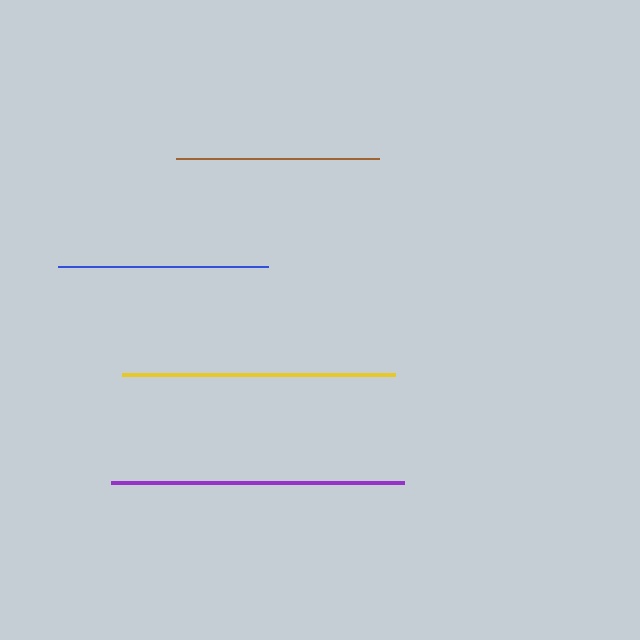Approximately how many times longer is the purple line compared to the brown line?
The purple line is approximately 1.4 times the length of the brown line.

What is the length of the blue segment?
The blue segment is approximately 211 pixels long.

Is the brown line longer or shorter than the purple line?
The purple line is longer than the brown line.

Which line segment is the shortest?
The brown line is the shortest at approximately 202 pixels.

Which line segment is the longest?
The purple line is the longest at approximately 293 pixels.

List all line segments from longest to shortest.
From longest to shortest: purple, yellow, blue, brown.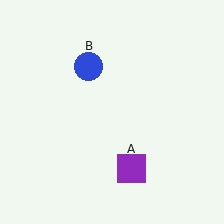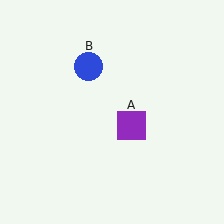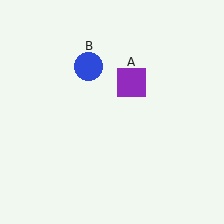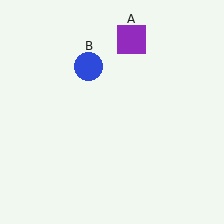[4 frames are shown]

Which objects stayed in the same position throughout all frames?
Blue circle (object B) remained stationary.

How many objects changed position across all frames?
1 object changed position: purple square (object A).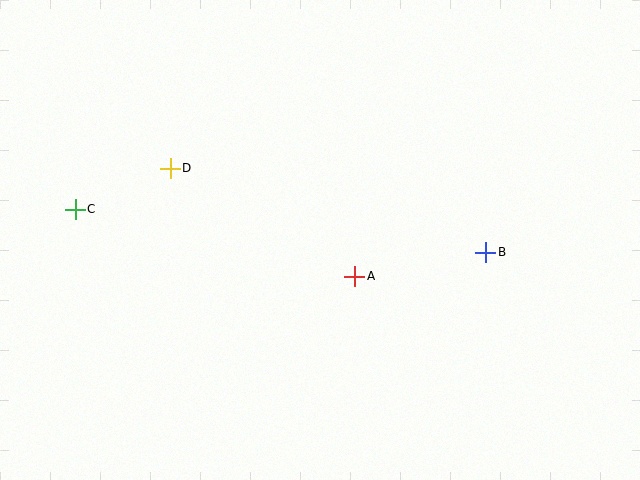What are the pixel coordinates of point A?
Point A is at (355, 276).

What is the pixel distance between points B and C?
The distance between B and C is 413 pixels.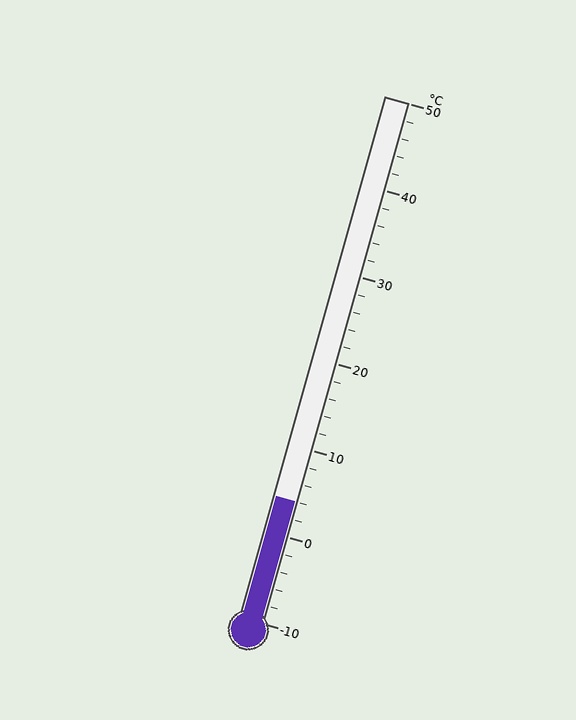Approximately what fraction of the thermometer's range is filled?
The thermometer is filled to approximately 25% of its range.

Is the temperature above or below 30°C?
The temperature is below 30°C.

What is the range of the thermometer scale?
The thermometer scale ranges from -10°C to 50°C.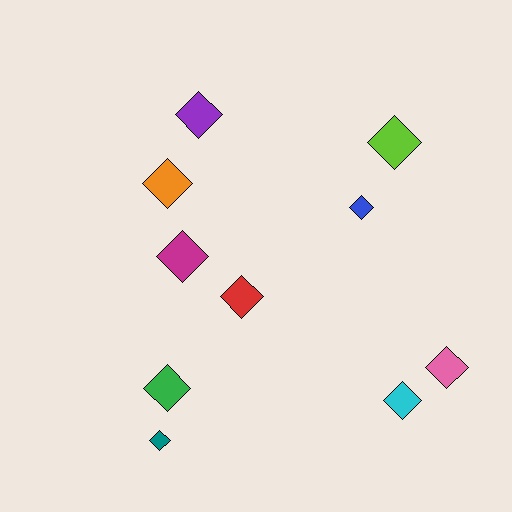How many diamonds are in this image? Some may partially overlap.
There are 10 diamonds.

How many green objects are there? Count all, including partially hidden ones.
There is 1 green object.